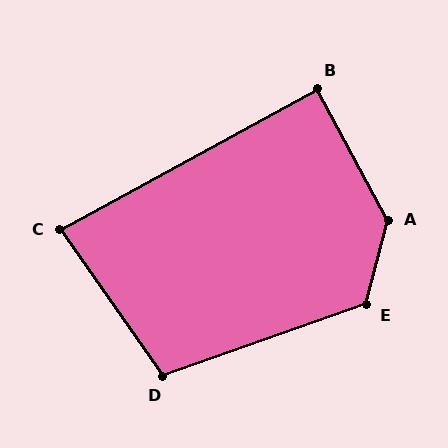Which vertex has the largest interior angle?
A, at approximately 138 degrees.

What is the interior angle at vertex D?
Approximately 106 degrees (obtuse).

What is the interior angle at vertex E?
Approximately 123 degrees (obtuse).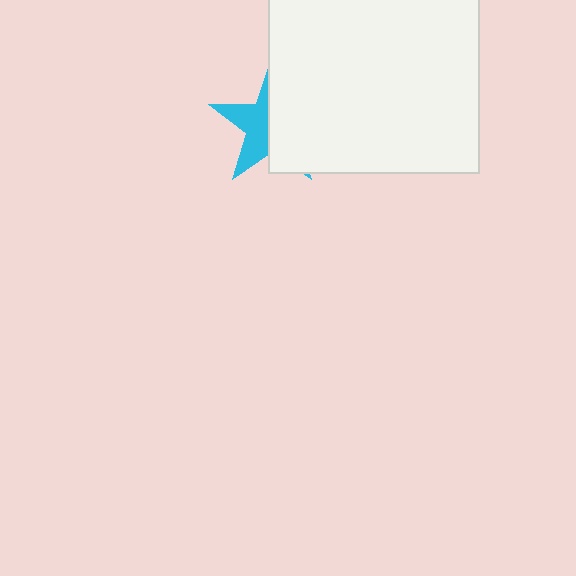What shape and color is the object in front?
The object in front is a white square.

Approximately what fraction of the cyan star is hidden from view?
Roughly 57% of the cyan star is hidden behind the white square.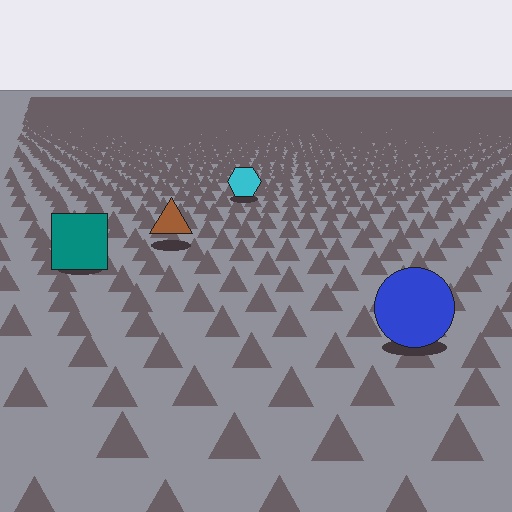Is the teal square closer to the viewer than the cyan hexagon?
Yes. The teal square is closer — you can tell from the texture gradient: the ground texture is coarser near it.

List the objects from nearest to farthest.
From nearest to farthest: the blue circle, the teal square, the brown triangle, the cyan hexagon.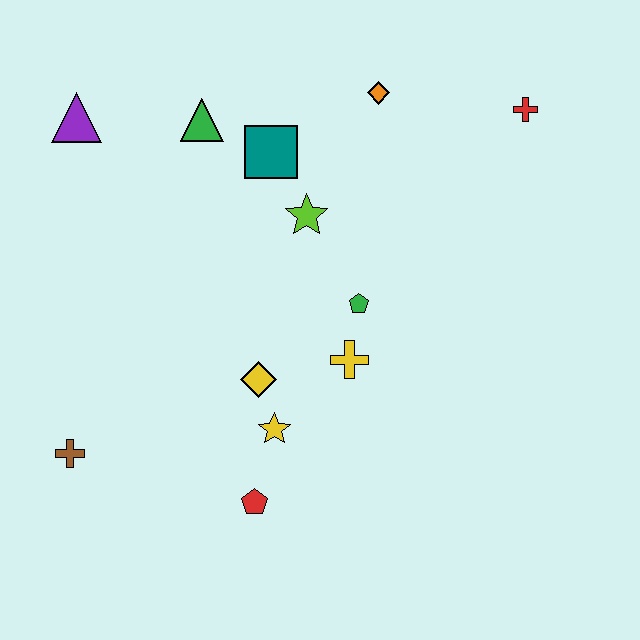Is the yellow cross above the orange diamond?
No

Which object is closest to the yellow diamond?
The yellow star is closest to the yellow diamond.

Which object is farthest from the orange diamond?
The brown cross is farthest from the orange diamond.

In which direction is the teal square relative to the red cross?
The teal square is to the left of the red cross.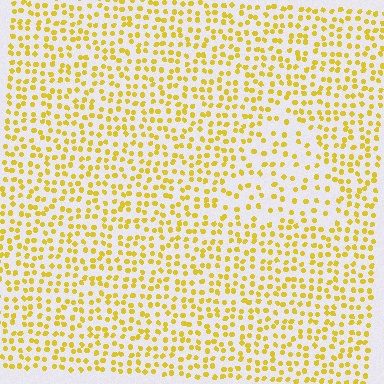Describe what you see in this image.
The image contains small yellow elements arranged at two different densities. A triangle-shaped region is visible where the elements are less densely packed than the surrounding area.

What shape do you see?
I see a triangle.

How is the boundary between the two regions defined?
The boundary is defined by a change in element density (approximately 1.7x ratio). All elements are the same color, size, and shape.